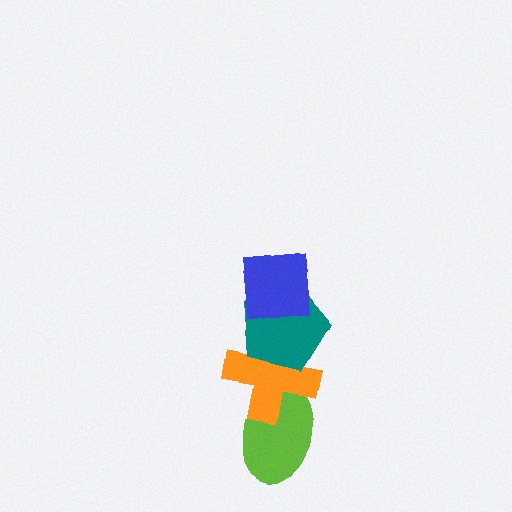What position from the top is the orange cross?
The orange cross is 3rd from the top.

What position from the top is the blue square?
The blue square is 1st from the top.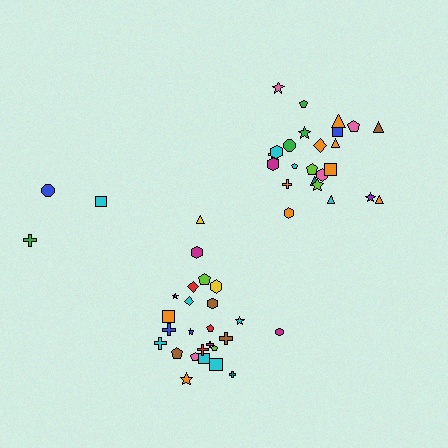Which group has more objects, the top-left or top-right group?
The top-right group.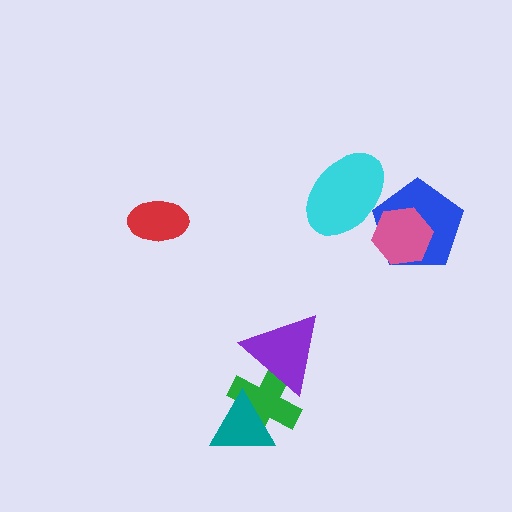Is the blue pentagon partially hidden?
Yes, it is partially covered by another shape.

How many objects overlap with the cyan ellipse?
1 object overlaps with the cyan ellipse.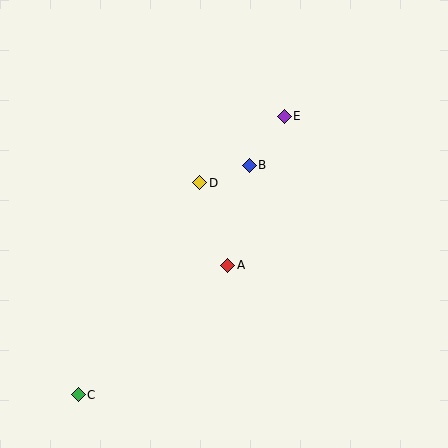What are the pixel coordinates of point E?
Point E is at (284, 116).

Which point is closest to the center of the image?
Point A at (228, 265) is closest to the center.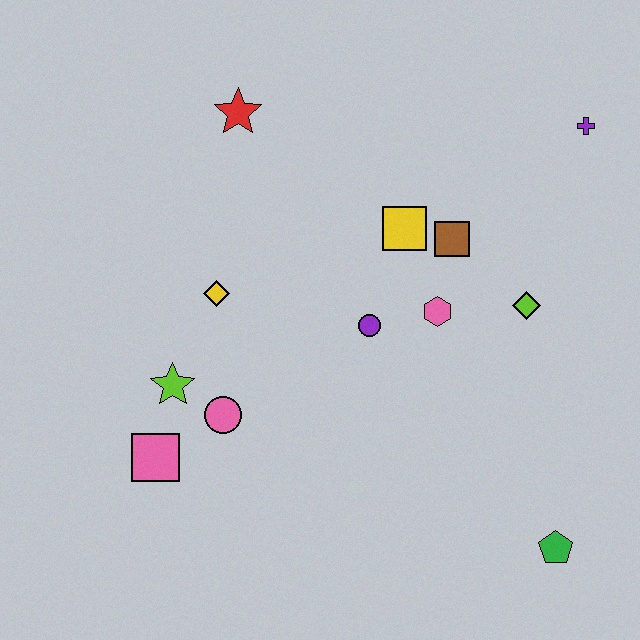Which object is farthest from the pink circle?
The purple cross is farthest from the pink circle.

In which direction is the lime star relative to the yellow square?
The lime star is to the left of the yellow square.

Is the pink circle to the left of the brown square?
Yes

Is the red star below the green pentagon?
No